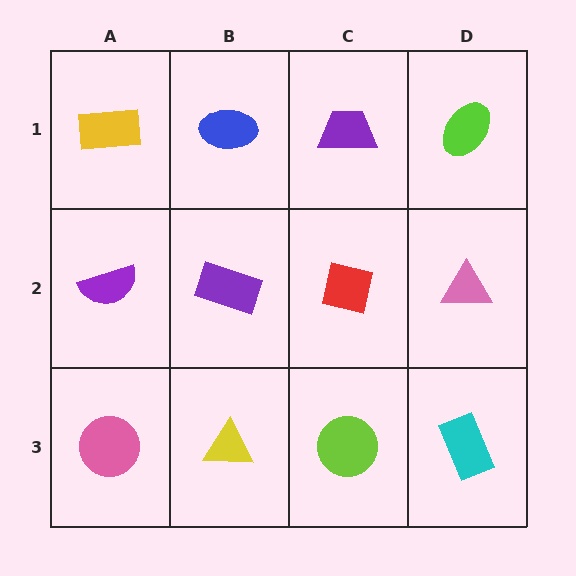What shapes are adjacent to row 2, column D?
A lime ellipse (row 1, column D), a cyan rectangle (row 3, column D), a red square (row 2, column C).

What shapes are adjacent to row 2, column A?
A yellow rectangle (row 1, column A), a pink circle (row 3, column A), a purple rectangle (row 2, column B).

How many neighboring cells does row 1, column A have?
2.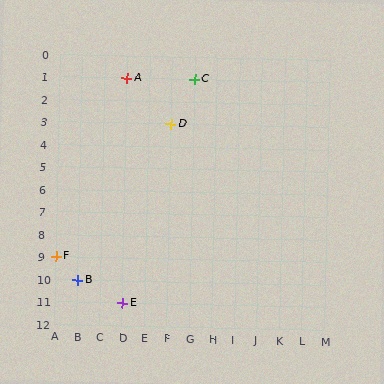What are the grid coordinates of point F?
Point F is at grid coordinates (A, 9).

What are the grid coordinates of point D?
Point D is at grid coordinates (F, 3).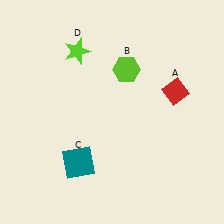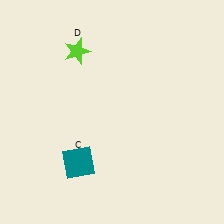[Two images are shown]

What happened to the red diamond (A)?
The red diamond (A) was removed in Image 2. It was in the top-right area of Image 1.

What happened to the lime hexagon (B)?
The lime hexagon (B) was removed in Image 2. It was in the top-right area of Image 1.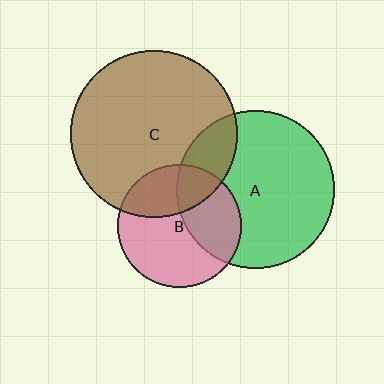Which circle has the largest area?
Circle C (brown).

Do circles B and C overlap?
Yes.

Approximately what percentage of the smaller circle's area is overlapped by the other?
Approximately 30%.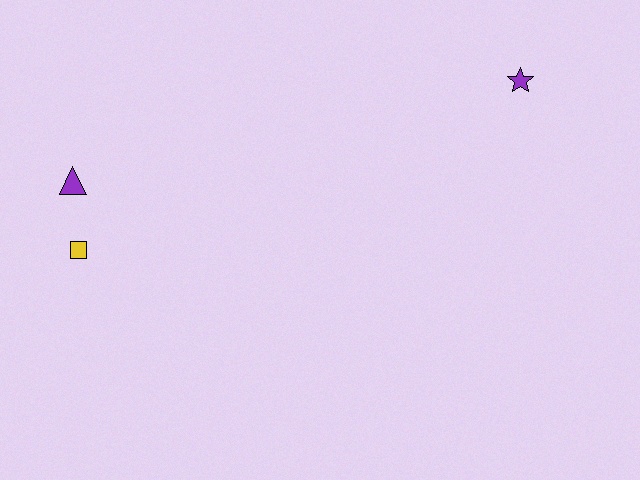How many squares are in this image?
There is 1 square.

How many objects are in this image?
There are 3 objects.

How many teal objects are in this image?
There are no teal objects.